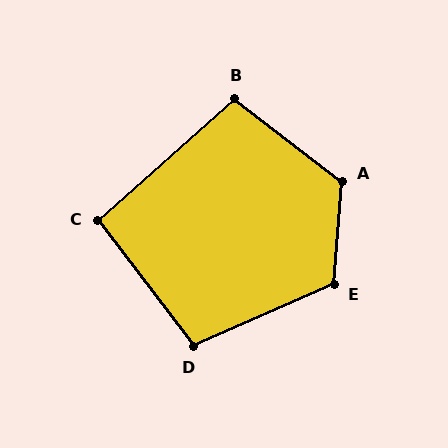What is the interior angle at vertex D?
Approximately 104 degrees (obtuse).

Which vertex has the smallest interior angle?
C, at approximately 95 degrees.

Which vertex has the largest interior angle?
A, at approximately 123 degrees.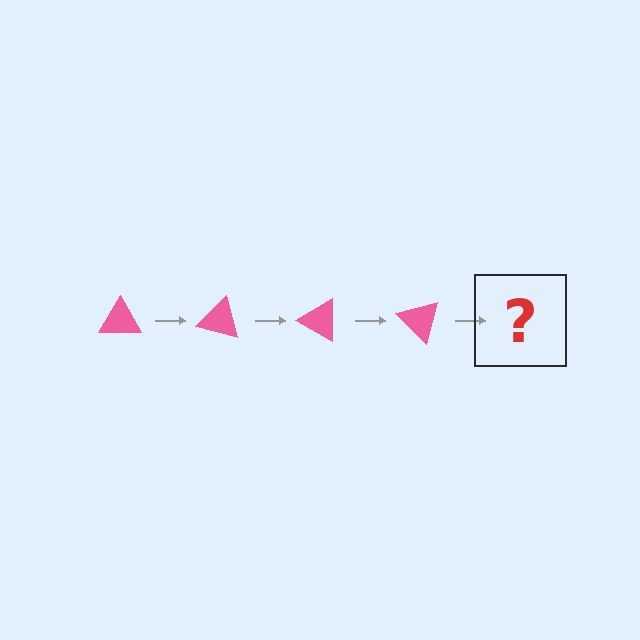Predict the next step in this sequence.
The next step is a pink triangle rotated 60 degrees.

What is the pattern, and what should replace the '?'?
The pattern is that the triangle rotates 15 degrees each step. The '?' should be a pink triangle rotated 60 degrees.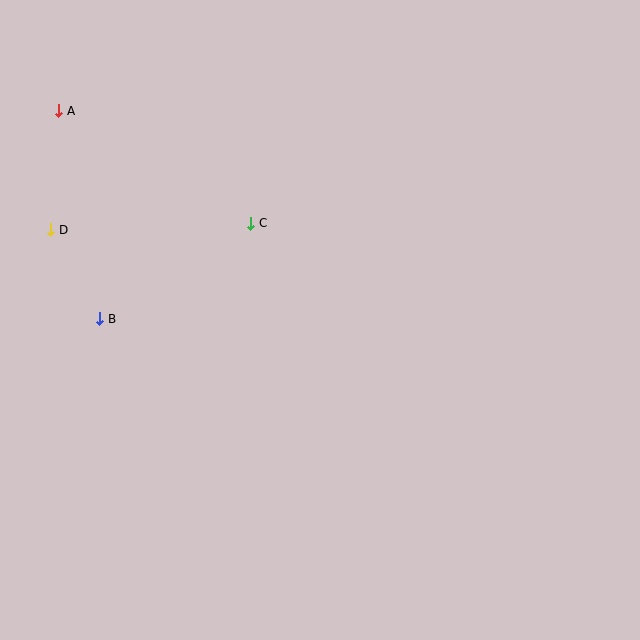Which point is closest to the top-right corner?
Point C is closest to the top-right corner.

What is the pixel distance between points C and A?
The distance between C and A is 222 pixels.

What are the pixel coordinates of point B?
Point B is at (100, 319).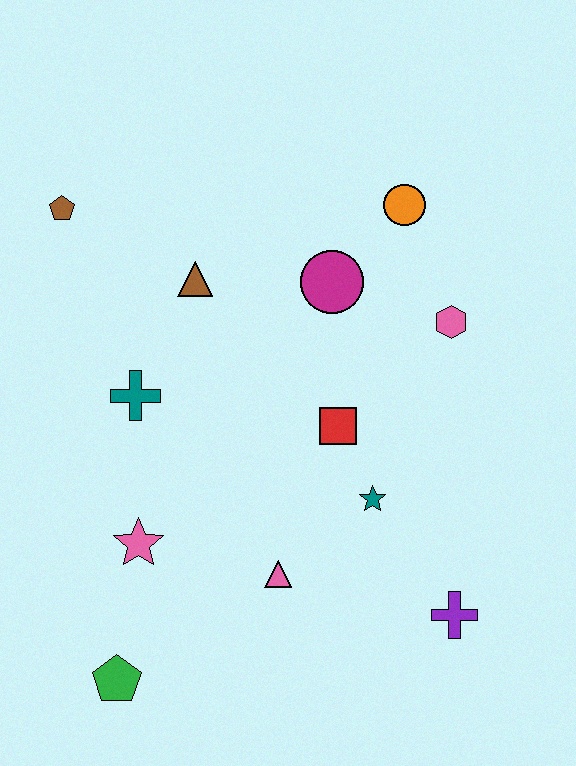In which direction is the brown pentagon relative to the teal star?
The brown pentagon is to the left of the teal star.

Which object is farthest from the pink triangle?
The brown pentagon is farthest from the pink triangle.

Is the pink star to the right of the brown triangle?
No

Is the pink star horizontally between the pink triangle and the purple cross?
No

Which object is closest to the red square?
The teal star is closest to the red square.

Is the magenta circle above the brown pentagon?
No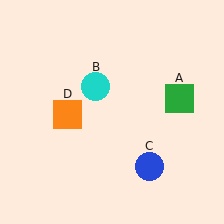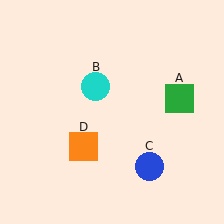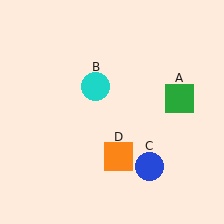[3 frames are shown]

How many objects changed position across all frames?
1 object changed position: orange square (object D).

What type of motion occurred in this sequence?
The orange square (object D) rotated counterclockwise around the center of the scene.